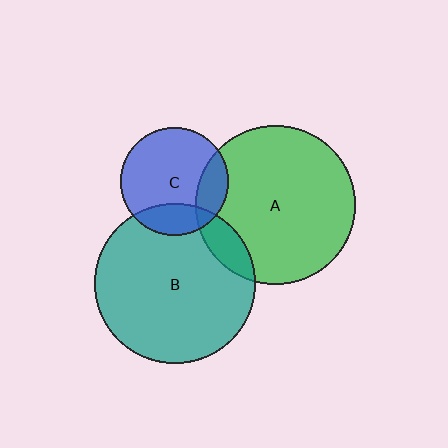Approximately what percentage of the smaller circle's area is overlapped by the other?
Approximately 20%.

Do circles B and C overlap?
Yes.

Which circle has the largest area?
Circle B (teal).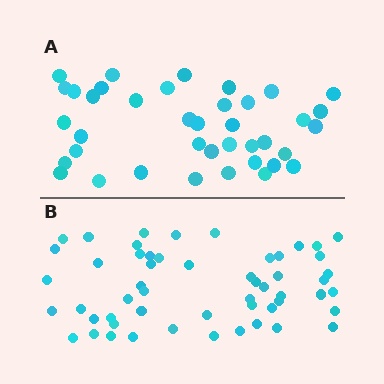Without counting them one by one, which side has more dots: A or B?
Region B (the bottom region) has more dots.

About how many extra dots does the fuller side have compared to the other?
Region B has approximately 15 more dots than region A.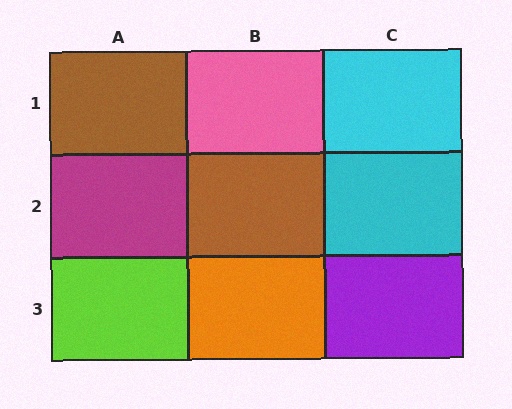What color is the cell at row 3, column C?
Purple.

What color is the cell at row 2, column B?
Brown.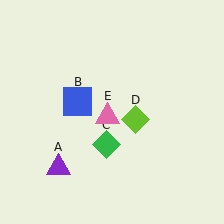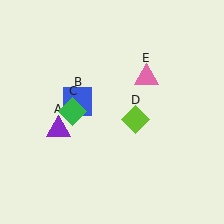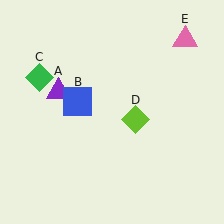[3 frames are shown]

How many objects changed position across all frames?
3 objects changed position: purple triangle (object A), green diamond (object C), pink triangle (object E).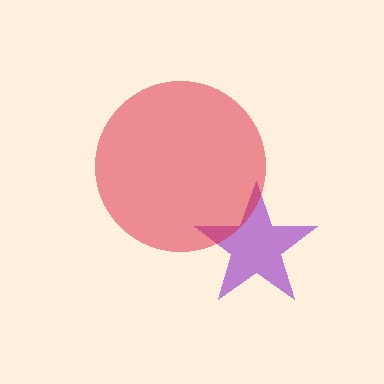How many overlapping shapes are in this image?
There are 2 overlapping shapes in the image.